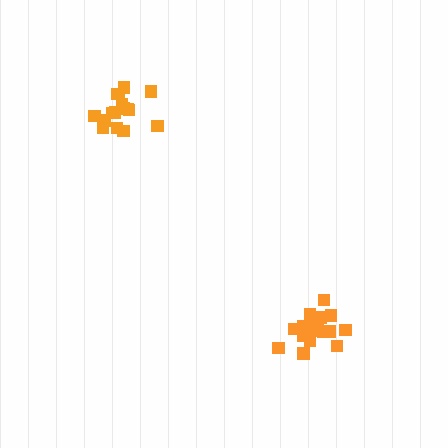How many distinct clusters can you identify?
There are 2 distinct clusters.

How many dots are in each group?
Group 1: 19 dots, Group 2: 17 dots (36 total).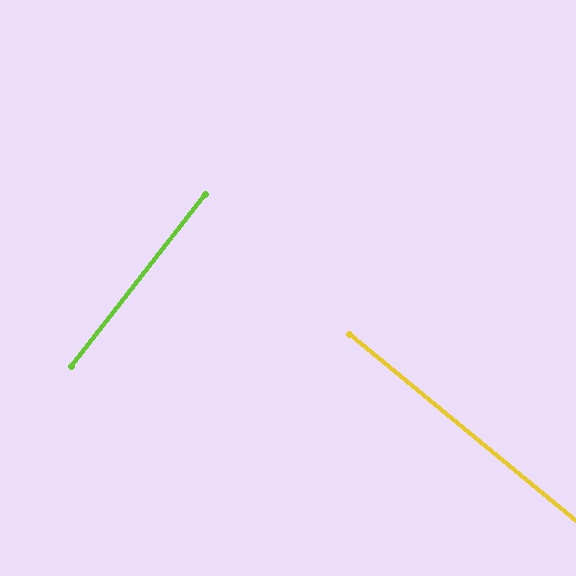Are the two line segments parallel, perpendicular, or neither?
Perpendicular — they meet at approximately 88°.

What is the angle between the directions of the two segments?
Approximately 88 degrees.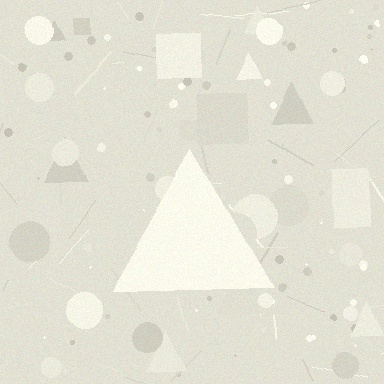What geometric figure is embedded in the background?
A triangle is embedded in the background.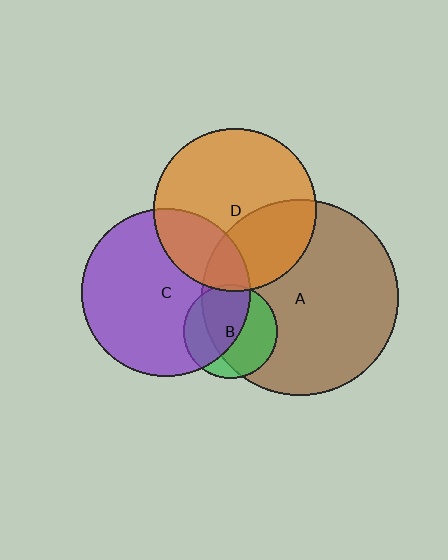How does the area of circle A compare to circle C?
Approximately 1.4 times.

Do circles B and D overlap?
Yes.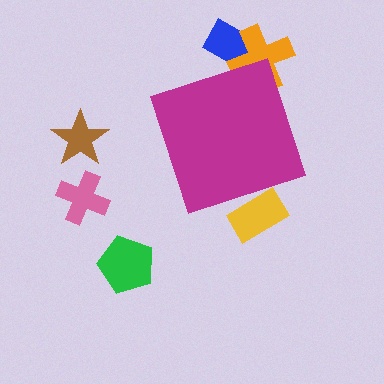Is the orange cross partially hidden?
Yes, the orange cross is partially hidden behind the magenta diamond.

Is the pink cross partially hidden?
No, the pink cross is fully visible.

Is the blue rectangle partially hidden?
Yes, the blue rectangle is partially hidden behind the magenta diamond.